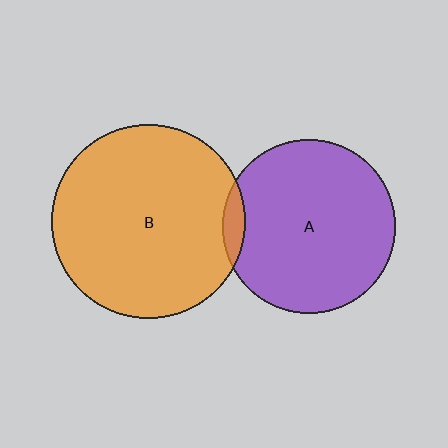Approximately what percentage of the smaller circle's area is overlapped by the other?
Approximately 5%.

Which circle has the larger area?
Circle B (orange).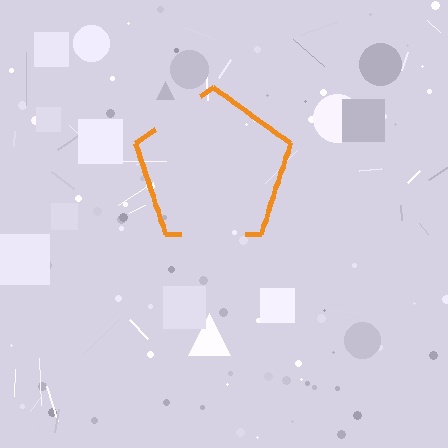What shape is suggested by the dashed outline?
The dashed outline suggests a pentagon.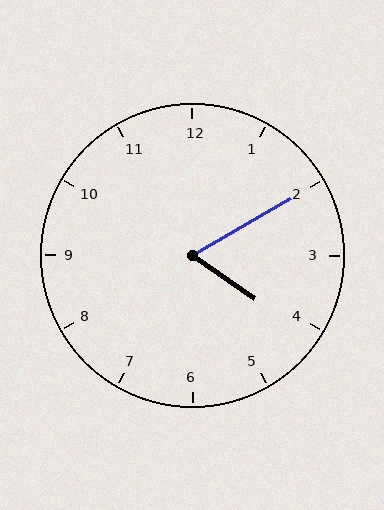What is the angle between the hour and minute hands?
Approximately 65 degrees.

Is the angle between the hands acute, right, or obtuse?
It is acute.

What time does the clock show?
4:10.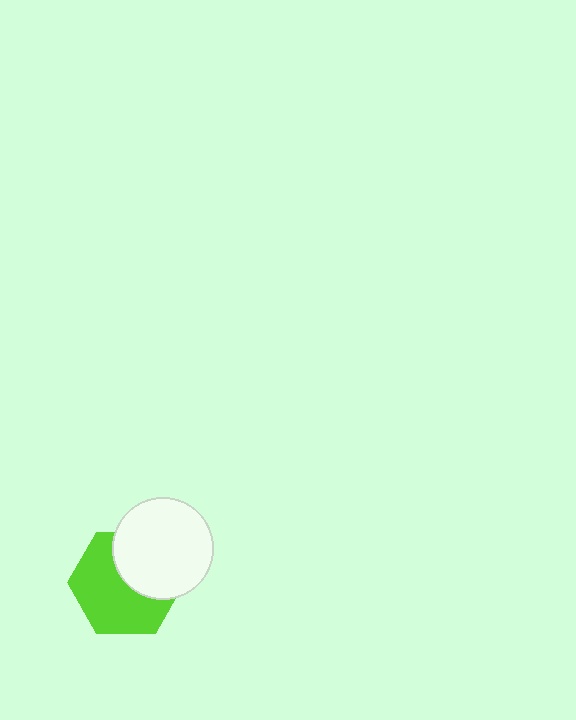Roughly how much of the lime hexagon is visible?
About half of it is visible (roughly 61%).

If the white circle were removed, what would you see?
You would see the complete lime hexagon.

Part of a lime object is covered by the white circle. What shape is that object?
It is a hexagon.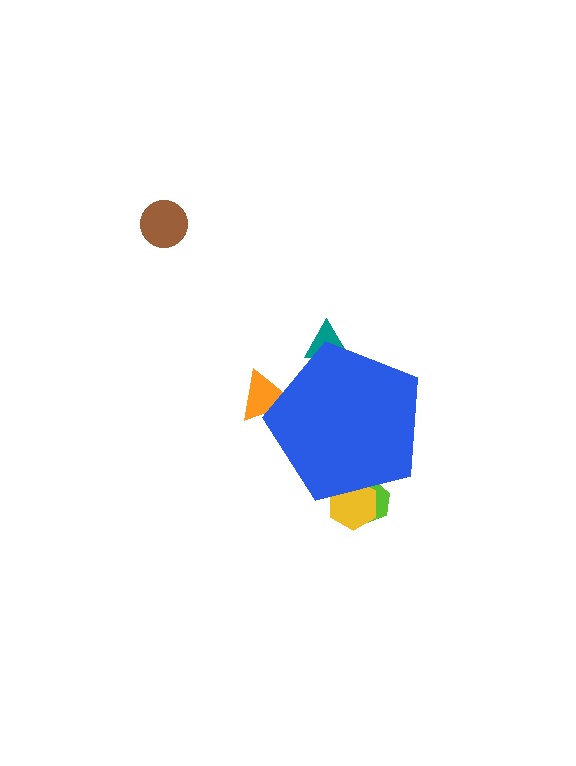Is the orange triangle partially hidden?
Yes, the orange triangle is partially hidden behind the blue pentagon.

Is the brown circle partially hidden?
No, the brown circle is fully visible.